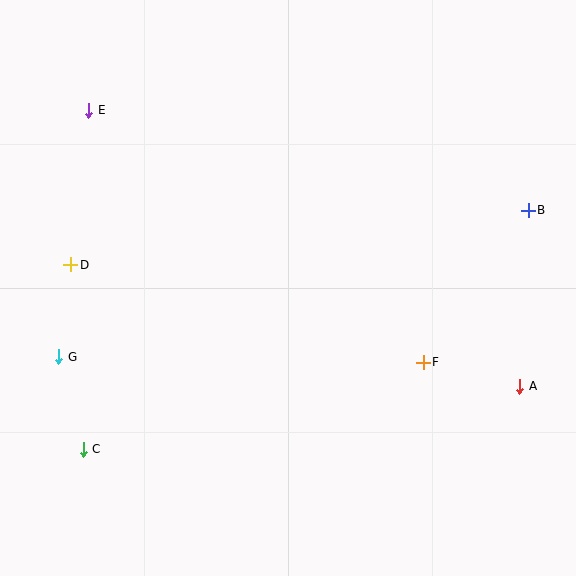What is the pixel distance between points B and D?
The distance between B and D is 461 pixels.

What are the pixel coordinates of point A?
Point A is at (520, 386).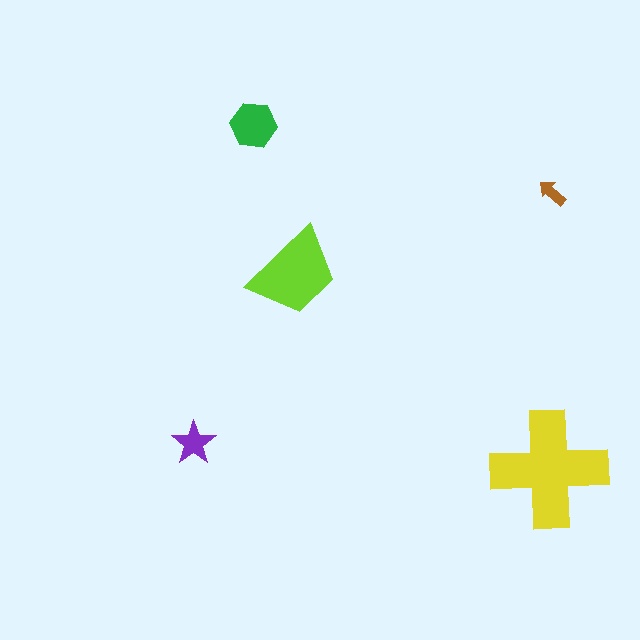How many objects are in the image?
There are 5 objects in the image.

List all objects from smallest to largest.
The brown arrow, the purple star, the green hexagon, the lime trapezoid, the yellow cross.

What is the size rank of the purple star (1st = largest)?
4th.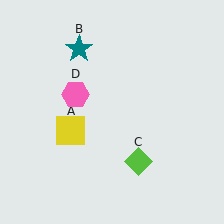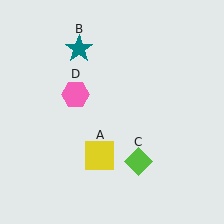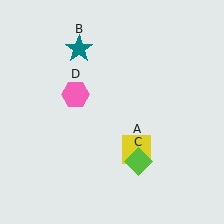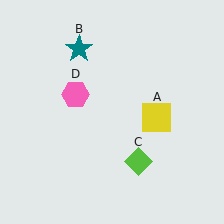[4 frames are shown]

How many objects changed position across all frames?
1 object changed position: yellow square (object A).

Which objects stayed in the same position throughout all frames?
Teal star (object B) and lime diamond (object C) and pink hexagon (object D) remained stationary.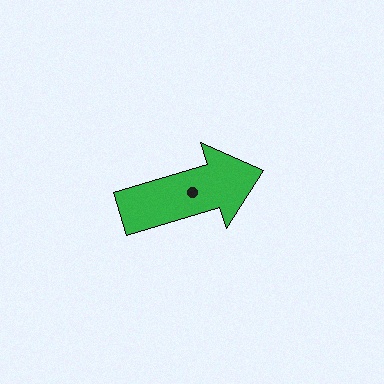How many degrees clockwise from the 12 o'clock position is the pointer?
Approximately 73 degrees.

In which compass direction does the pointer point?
East.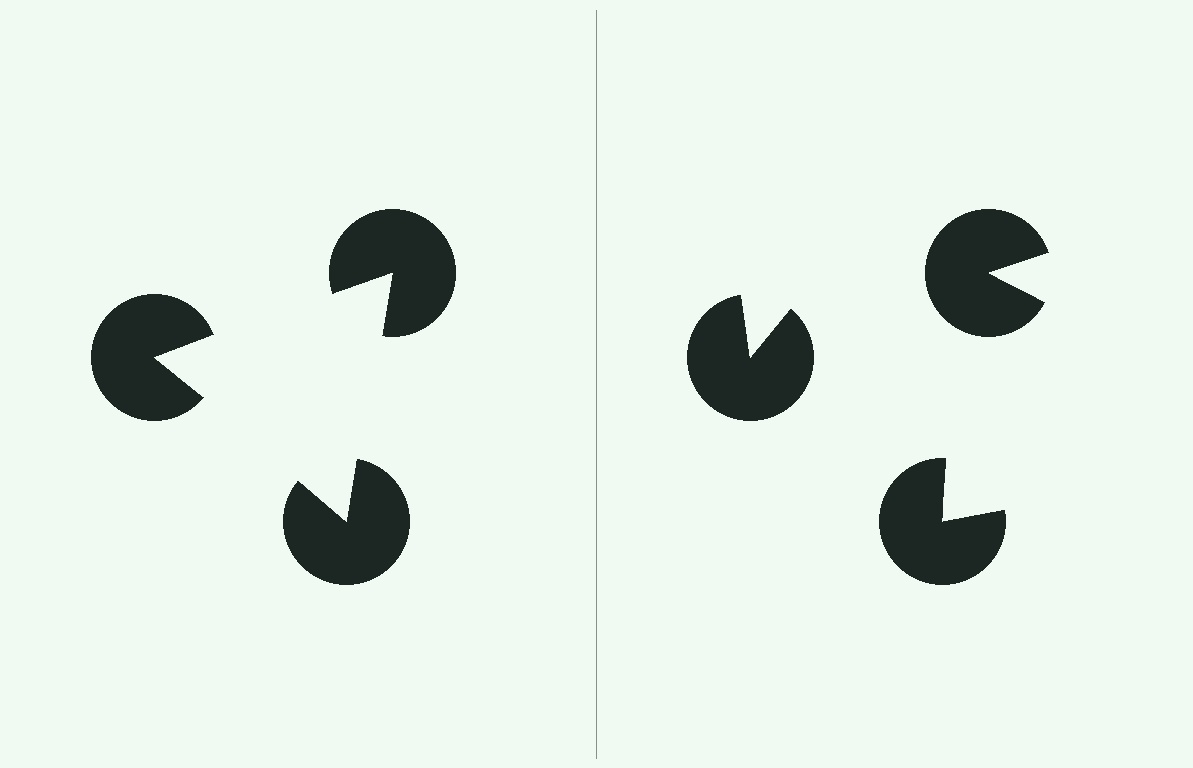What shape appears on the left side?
An illusory triangle.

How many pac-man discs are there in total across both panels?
6 — 3 on each side.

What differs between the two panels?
The pac-man discs are positioned identically on both sides; only the wedge orientations differ. On the left they align to a triangle; on the right they are misaligned.